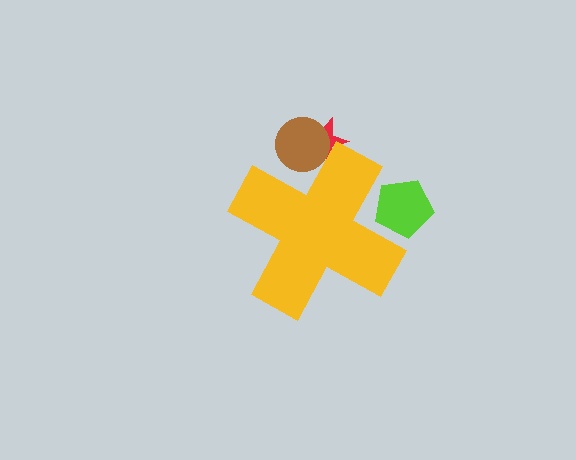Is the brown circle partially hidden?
Yes, the brown circle is partially hidden behind the yellow cross.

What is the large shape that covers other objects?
A yellow cross.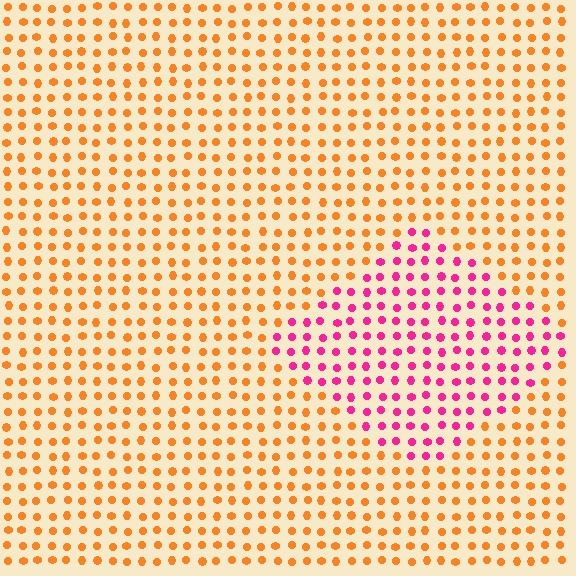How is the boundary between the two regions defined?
The boundary is defined purely by a slight shift in hue (about 61 degrees). Spacing, size, and orientation are identical on both sides.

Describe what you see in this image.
The image is filled with small orange elements in a uniform arrangement. A diamond-shaped region is visible where the elements are tinted to a slightly different hue, forming a subtle color boundary.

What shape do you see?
I see a diamond.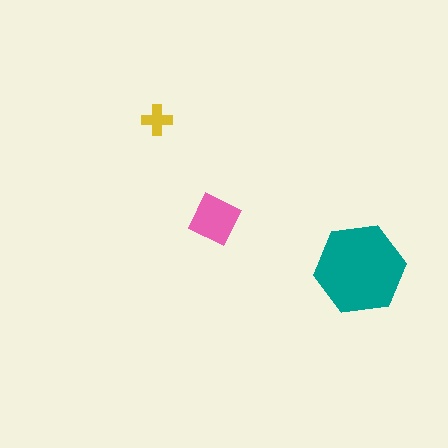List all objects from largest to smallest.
The teal hexagon, the pink square, the yellow cross.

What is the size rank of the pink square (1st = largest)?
2nd.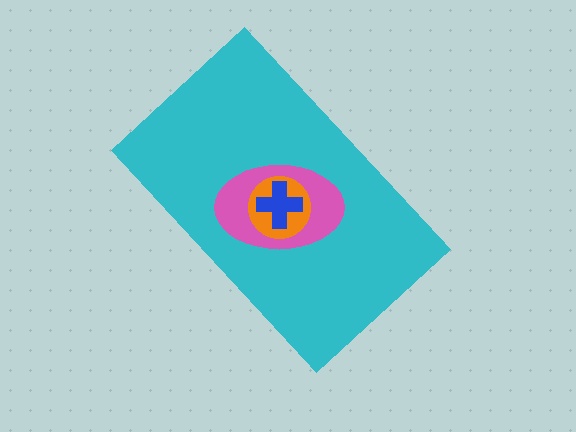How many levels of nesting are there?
4.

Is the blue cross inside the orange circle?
Yes.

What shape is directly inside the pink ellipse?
The orange circle.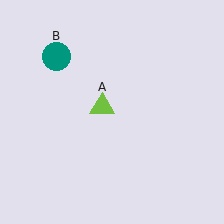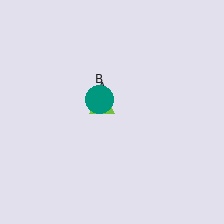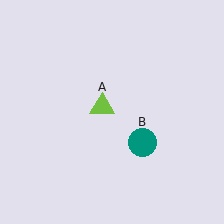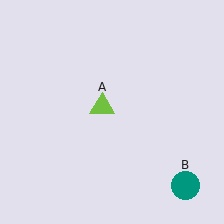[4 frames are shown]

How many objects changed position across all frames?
1 object changed position: teal circle (object B).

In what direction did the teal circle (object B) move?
The teal circle (object B) moved down and to the right.